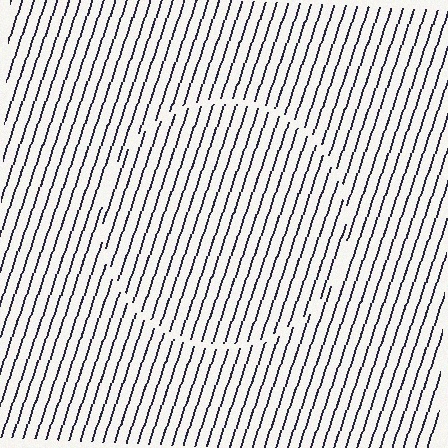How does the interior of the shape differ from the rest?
The interior of the shape contains the same grating, shifted by half a period — the contour is defined by the phase discontinuity where line-ends from the inner and outer gratings abut.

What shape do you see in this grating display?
An illusory circle. The interior of the shape contains the same grating, shifted by half a period — the contour is defined by the phase discontinuity where line-ends from the inner and outer gratings abut.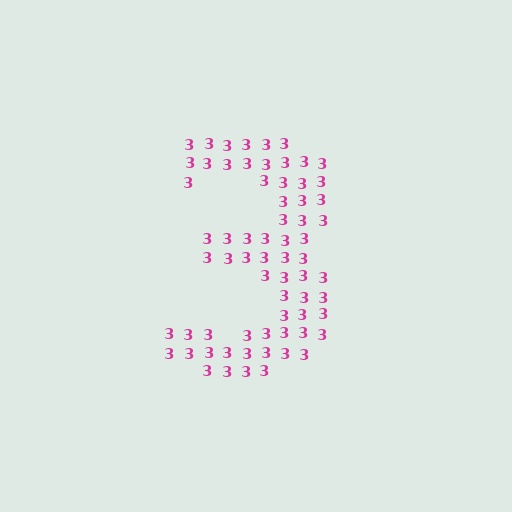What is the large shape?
The large shape is the digit 3.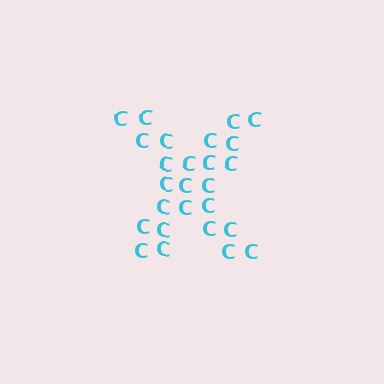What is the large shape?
The large shape is the letter X.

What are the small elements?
The small elements are letter C's.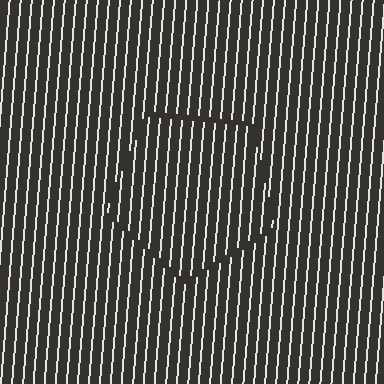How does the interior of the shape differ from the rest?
The interior of the shape contains the same grating, shifted by half a period — the contour is defined by the phase discontinuity where line-ends from the inner and outer gratings abut.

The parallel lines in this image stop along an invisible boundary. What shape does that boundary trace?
An illusory pentagon. The interior of the shape contains the same grating, shifted by half a period — the contour is defined by the phase discontinuity where line-ends from the inner and outer gratings abut.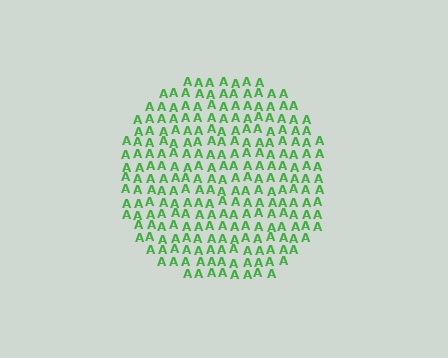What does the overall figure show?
The overall figure shows a circle.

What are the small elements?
The small elements are letter A's.